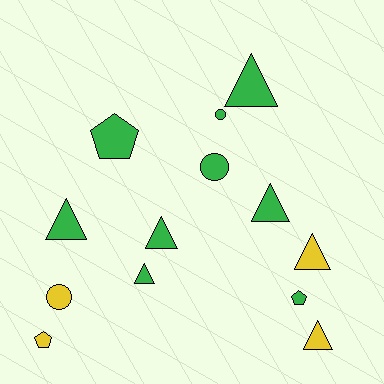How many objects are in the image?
There are 13 objects.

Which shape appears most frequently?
Triangle, with 7 objects.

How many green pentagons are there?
There are 2 green pentagons.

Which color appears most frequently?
Green, with 9 objects.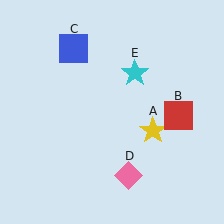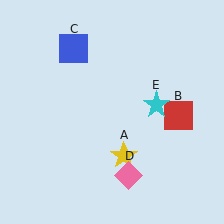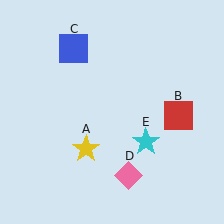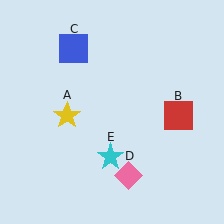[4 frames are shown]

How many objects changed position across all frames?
2 objects changed position: yellow star (object A), cyan star (object E).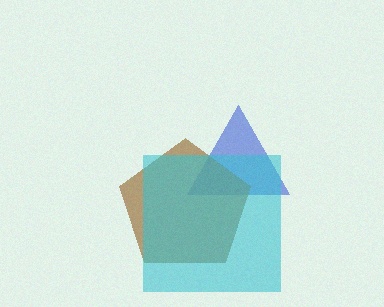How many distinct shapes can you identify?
There are 3 distinct shapes: a blue triangle, a brown pentagon, a cyan square.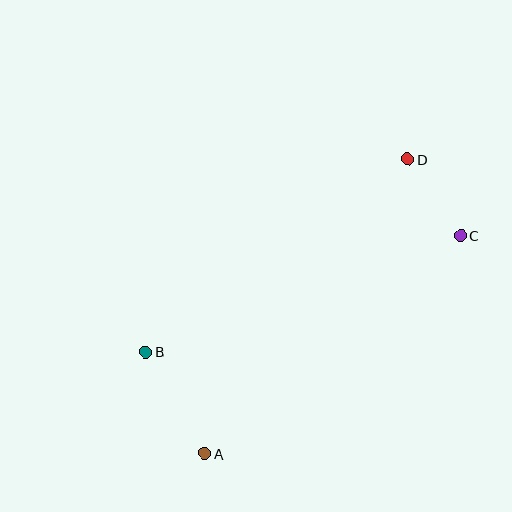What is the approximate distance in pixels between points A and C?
The distance between A and C is approximately 336 pixels.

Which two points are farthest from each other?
Points A and D are farthest from each other.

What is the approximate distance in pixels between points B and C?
The distance between B and C is approximately 335 pixels.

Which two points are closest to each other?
Points C and D are closest to each other.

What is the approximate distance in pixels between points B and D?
The distance between B and D is approximately 325 pixels.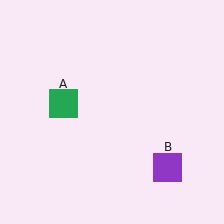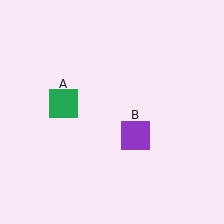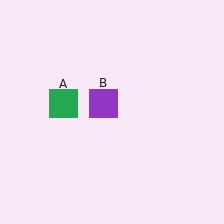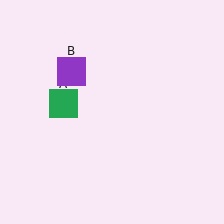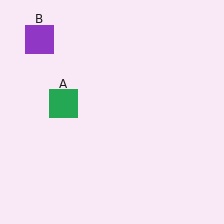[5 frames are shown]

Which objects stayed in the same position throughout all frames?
Green square (object A) remained stationary.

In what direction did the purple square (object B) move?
The purple square (object B) moved up and to the left.